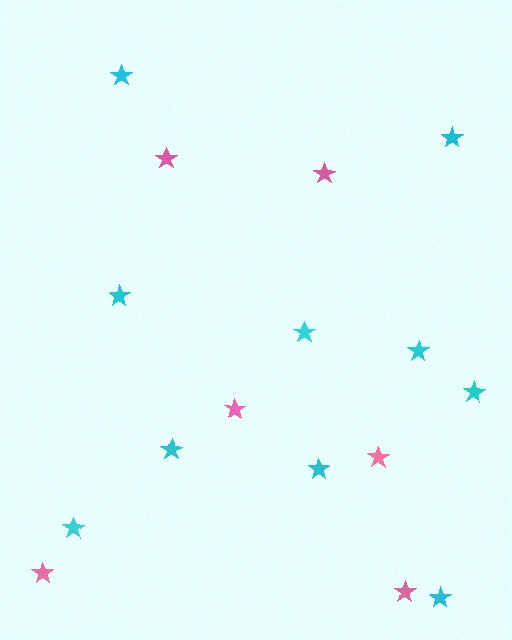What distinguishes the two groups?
There are 2 groups: one group of cyan stars (10) and one group of pink stars (6).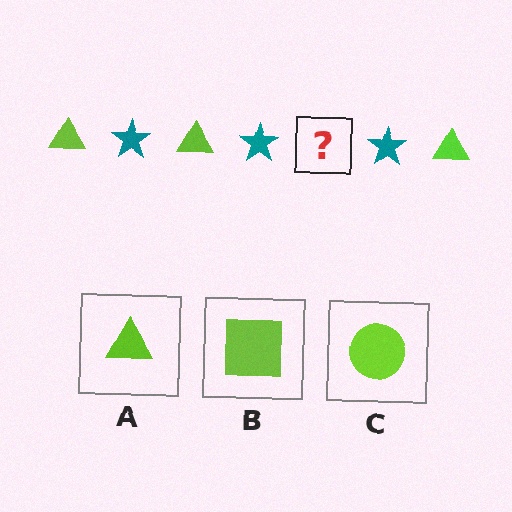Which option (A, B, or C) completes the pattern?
A.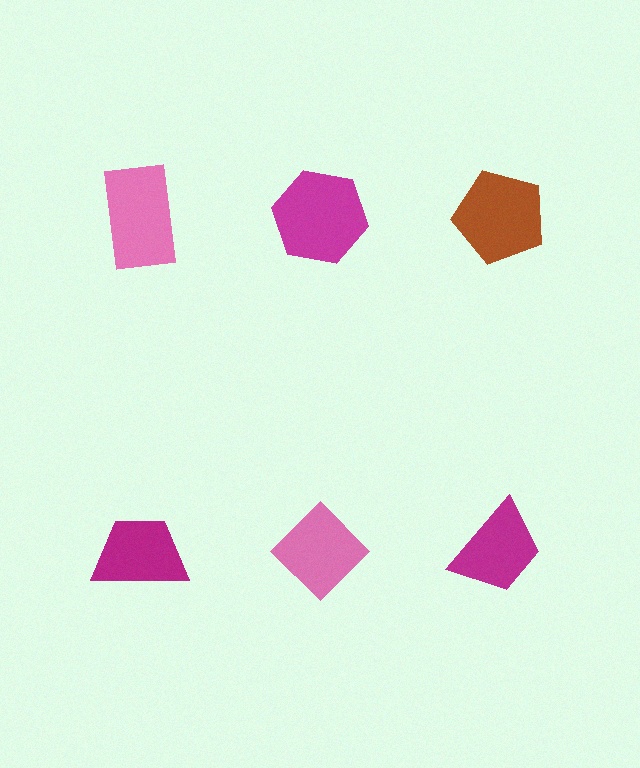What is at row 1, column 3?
A brown pentagon.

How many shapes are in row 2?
3 shapes.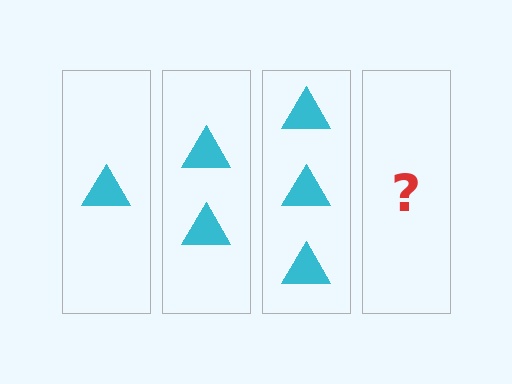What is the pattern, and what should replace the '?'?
The pattern is that each step adds one more triangle. The '?' should be 4 triangles.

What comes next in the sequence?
The next element should be 4 triangles.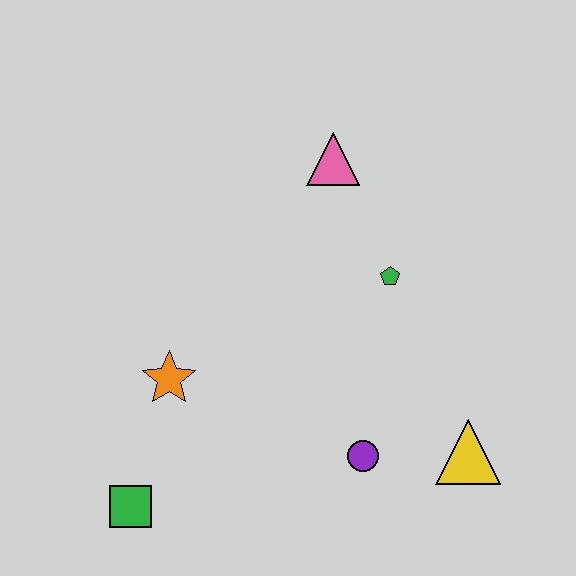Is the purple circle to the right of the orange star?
Yes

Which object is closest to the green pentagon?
The pink triangle is closest to the green pentagon.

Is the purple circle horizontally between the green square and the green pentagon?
Yes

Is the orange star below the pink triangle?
Yes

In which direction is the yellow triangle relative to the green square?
The yellow triangle is to the right of the green square.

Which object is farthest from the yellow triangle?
The green square is farthest from the yellow triangle.